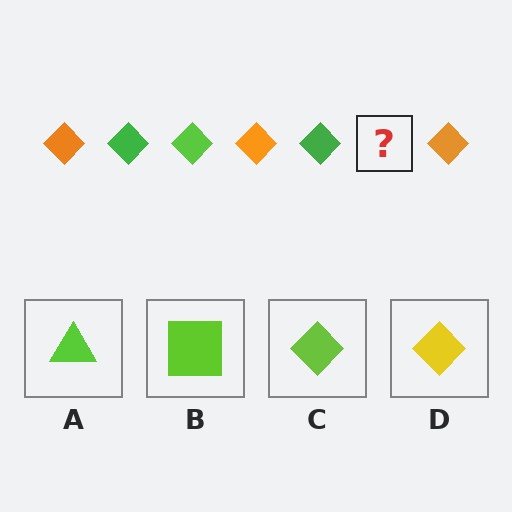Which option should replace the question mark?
Option C.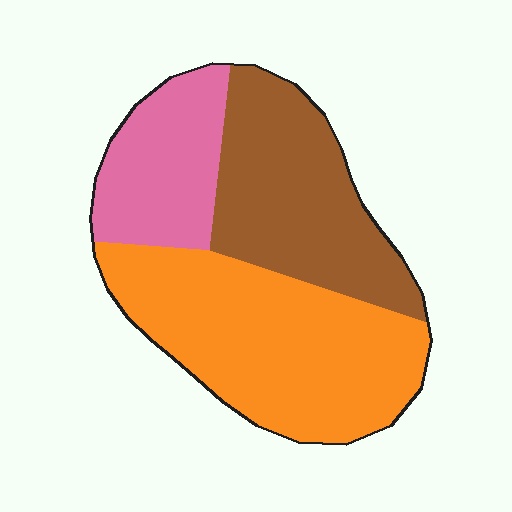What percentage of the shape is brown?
Brown takes up about one third (1/3) of the shape.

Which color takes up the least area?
Pink, at roughly 20%.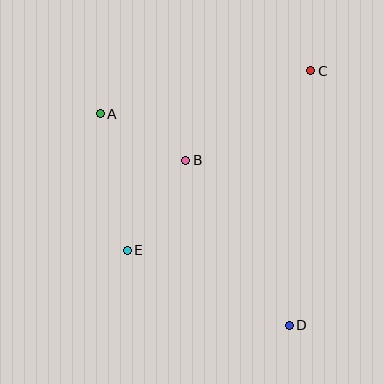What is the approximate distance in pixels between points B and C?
The distance between B and C is approximately 154 pixels.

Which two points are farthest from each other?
Points A and D are farthest from each other.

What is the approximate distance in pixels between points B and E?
The distance between B and E is approximately 107 pixels.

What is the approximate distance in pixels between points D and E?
The distance between D and E is approximately 178 pixels.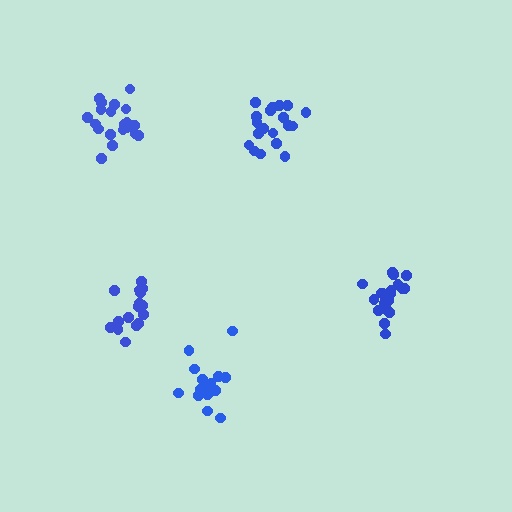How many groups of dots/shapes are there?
There are 5 groups.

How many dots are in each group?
Group 1: 20 dots, Group 2: 15 dots, Group 3: 20 dots, Group 4: 16 dots, Group 5: 19 dots (90 total).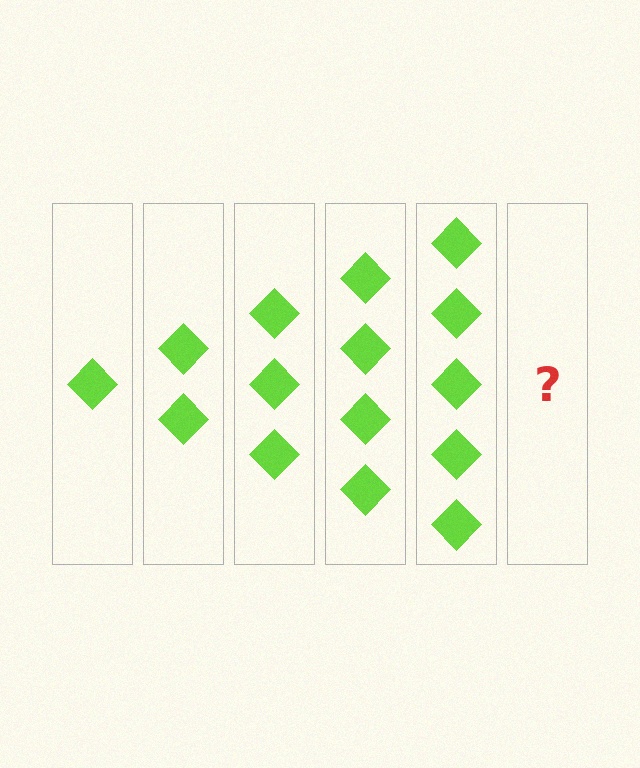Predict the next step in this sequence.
The next step is 6 diamonds.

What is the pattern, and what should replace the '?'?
The pattern is that each step adds one more diamond. The '?' should be 6 diamonds.